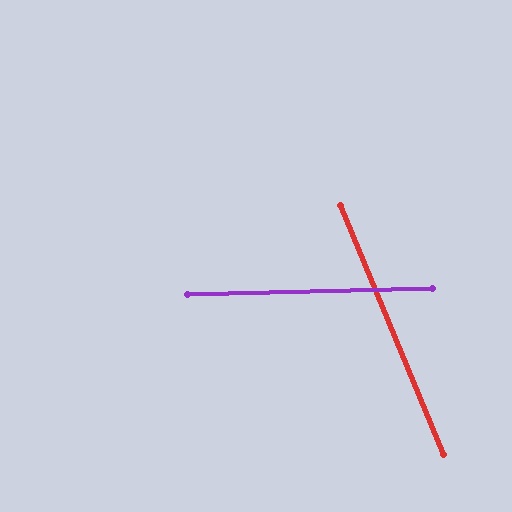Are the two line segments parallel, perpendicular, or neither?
Neither parallel nor perpendicular — they differ by about 69°.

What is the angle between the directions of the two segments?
Approximately 69 degrees.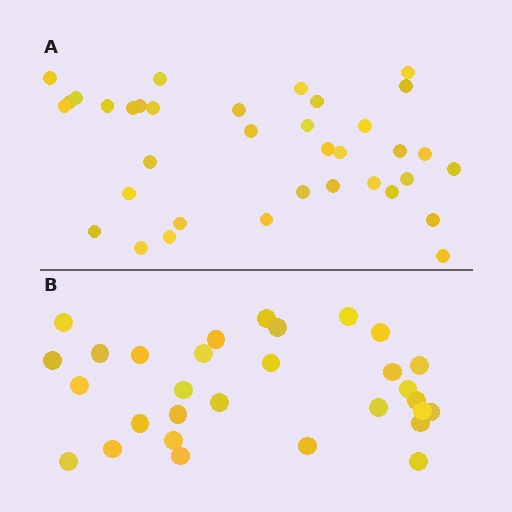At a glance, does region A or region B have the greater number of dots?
Region A (the top region) has more dots.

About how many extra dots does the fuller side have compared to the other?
Region A has about 6 more dots than region B.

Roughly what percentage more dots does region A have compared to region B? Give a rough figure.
About 20% more.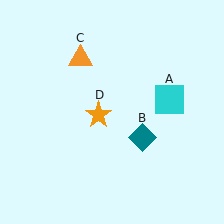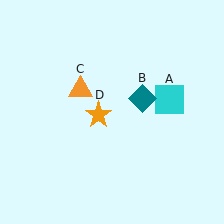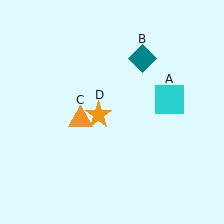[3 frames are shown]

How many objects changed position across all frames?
2 objects changed position: teal diamond (object B), orange triangle (object C).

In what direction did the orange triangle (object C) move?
The orange triangle (object C) moved down.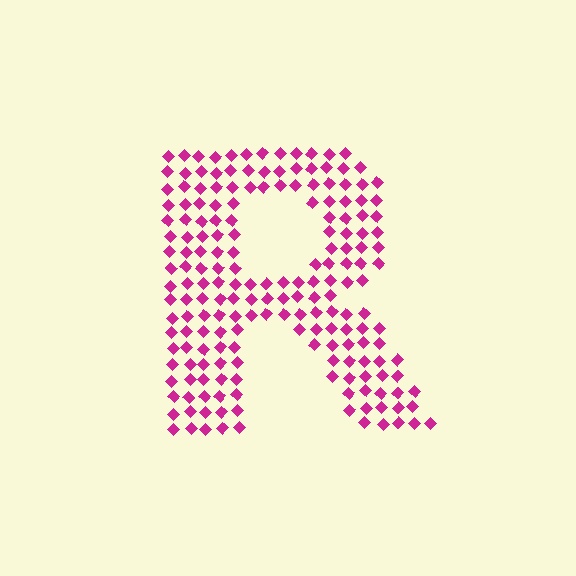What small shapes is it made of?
It is made of small diamonds.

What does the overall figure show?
The overall figure shows the letter R.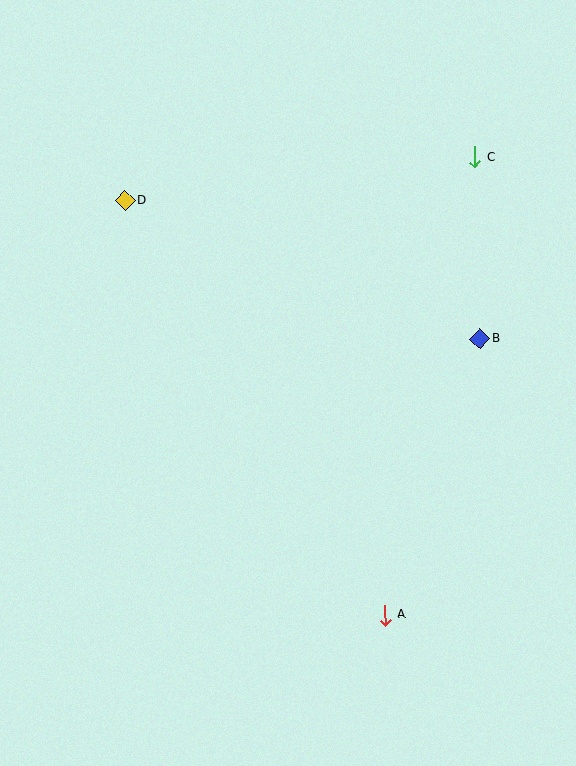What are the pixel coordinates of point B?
Point B is at (480, 339).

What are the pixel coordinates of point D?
Point D is at (125, 201).